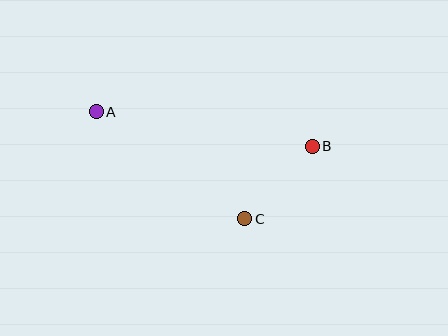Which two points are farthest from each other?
Points A and B are farthest from each other.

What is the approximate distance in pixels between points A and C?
The distance between A and C is approximately 183 pixels.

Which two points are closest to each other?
Points B and C are closest to each other.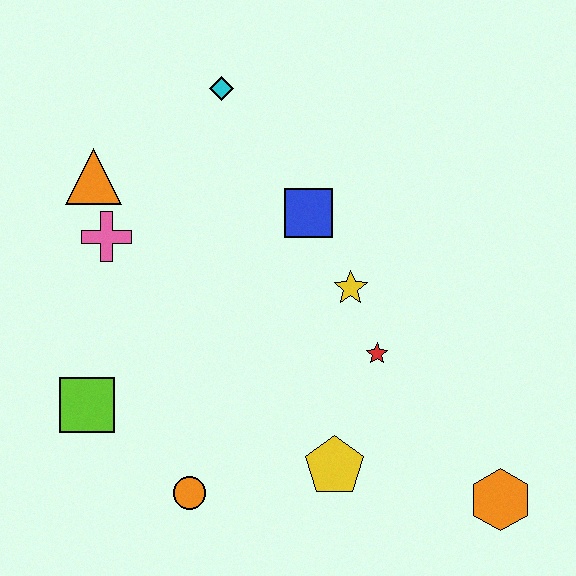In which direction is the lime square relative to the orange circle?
The lime square is to the left of the orange circle.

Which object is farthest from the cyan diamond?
The orange hexagon is farthest from the cyan diamond.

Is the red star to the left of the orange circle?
No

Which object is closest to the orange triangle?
The pink cross is closest to the orange triangle.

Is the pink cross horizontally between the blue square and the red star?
No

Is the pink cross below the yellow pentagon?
No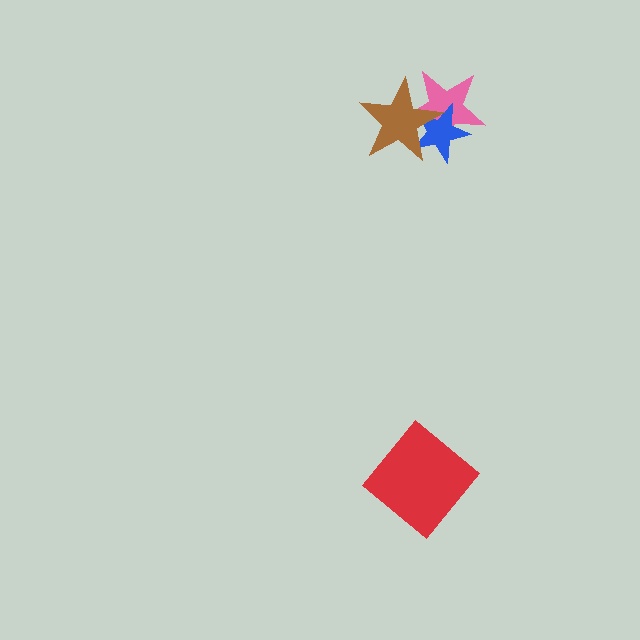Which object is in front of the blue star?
The brown star is in front of the blue star.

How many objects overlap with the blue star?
2 objects overlap with the blue star.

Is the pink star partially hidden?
Yes, it is partially covered by another shape.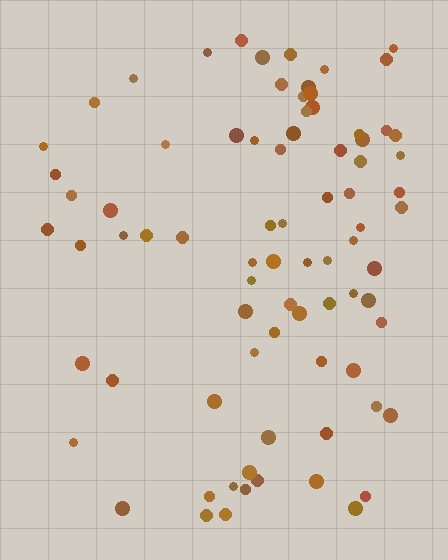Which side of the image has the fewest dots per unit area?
The left.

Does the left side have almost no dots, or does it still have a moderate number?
Still a moderate number, just noticeably fewer than the right.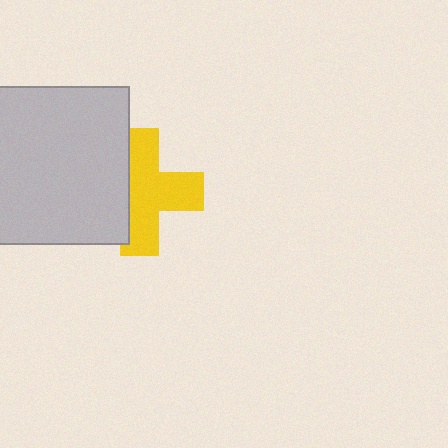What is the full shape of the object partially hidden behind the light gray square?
The partially hidden object is a yellow cross.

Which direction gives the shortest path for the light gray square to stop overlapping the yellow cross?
Moving left gives the shortest separation.